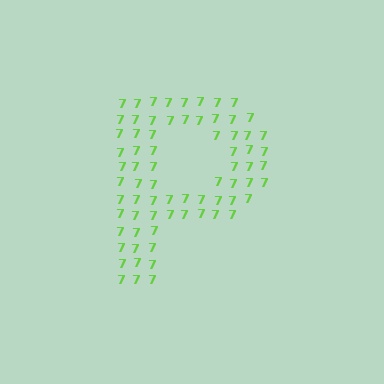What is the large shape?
The large shape is the letter P.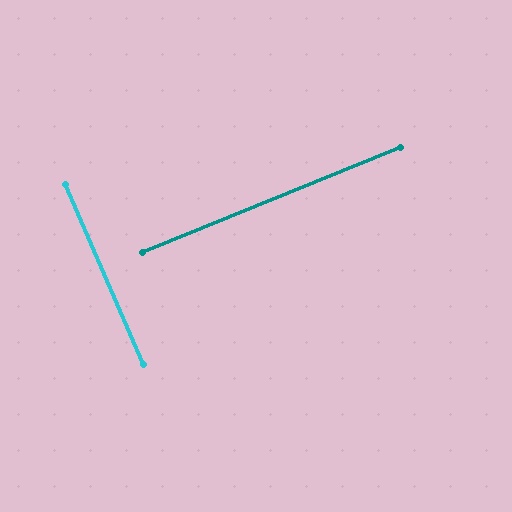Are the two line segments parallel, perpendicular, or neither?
Perpendicular — they meet at approximately 89°.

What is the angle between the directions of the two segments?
Approximately 89 degrees.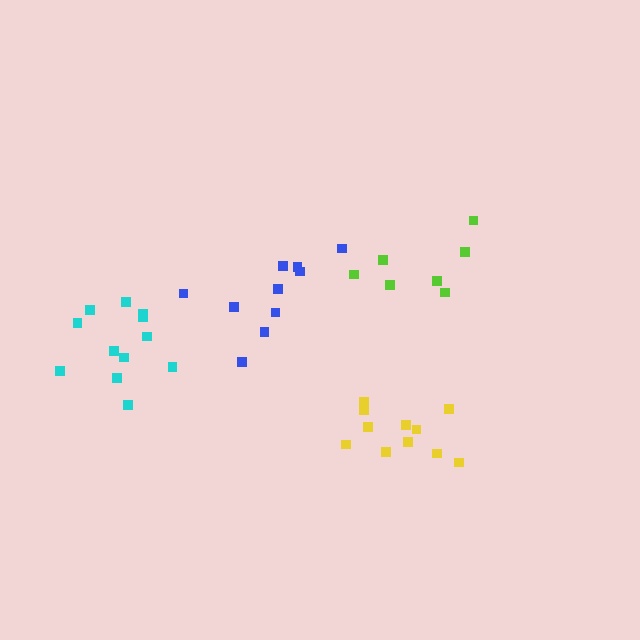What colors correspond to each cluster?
The clusters are colored: lime, yellow, blue, cyan.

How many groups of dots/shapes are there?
There are 4 groups.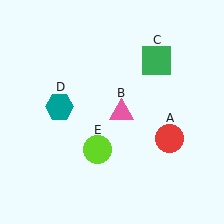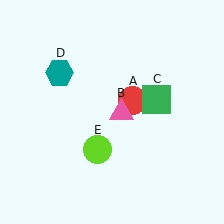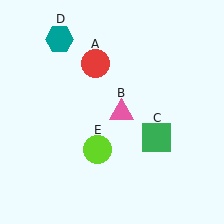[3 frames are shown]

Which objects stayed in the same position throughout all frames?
Pink triangle (object B) and lime circle (object E) remained stationary.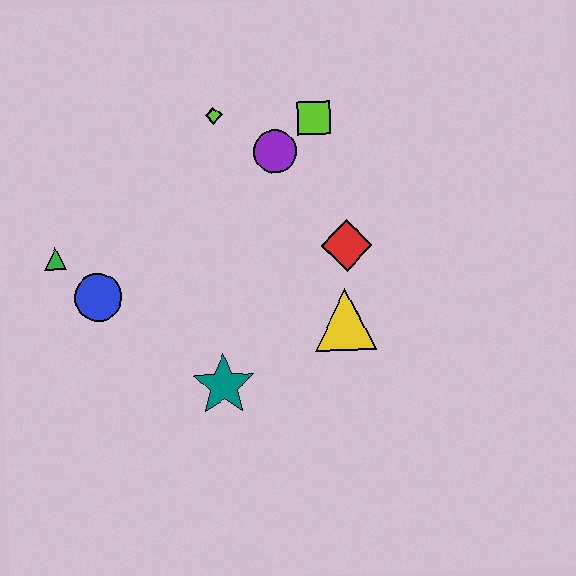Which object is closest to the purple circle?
The lime square is closest to the purple circle.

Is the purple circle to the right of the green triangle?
Yes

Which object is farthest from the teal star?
The lime square is farthest from the teal star.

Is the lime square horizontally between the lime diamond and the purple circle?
No